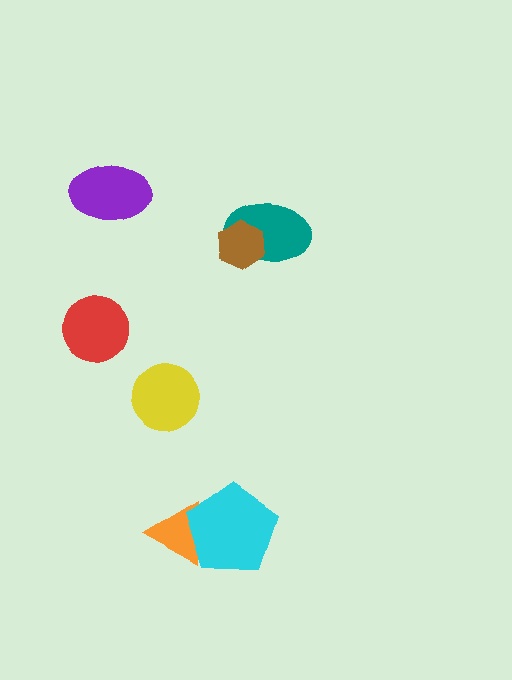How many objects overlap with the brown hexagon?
1 object overlaps with the brown hexagon.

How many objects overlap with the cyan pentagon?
1 object overlaps with the cyan pentagon.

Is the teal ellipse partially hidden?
Yes, it is partially covered by another shape.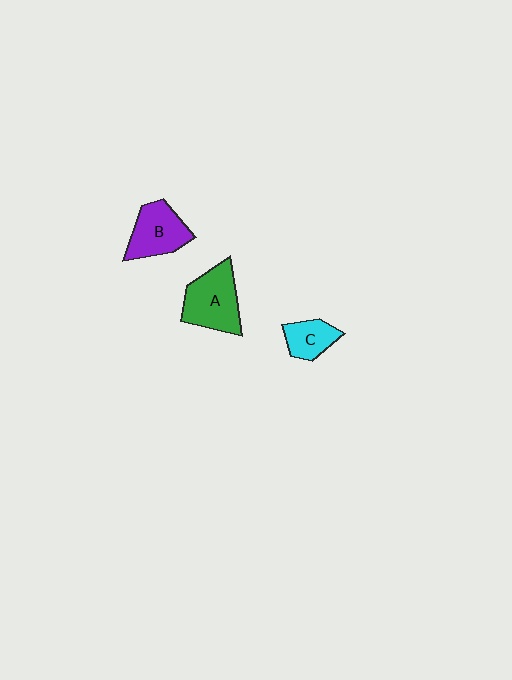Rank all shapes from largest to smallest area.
From largest to smallest: A (green), B (purple), C (cyan).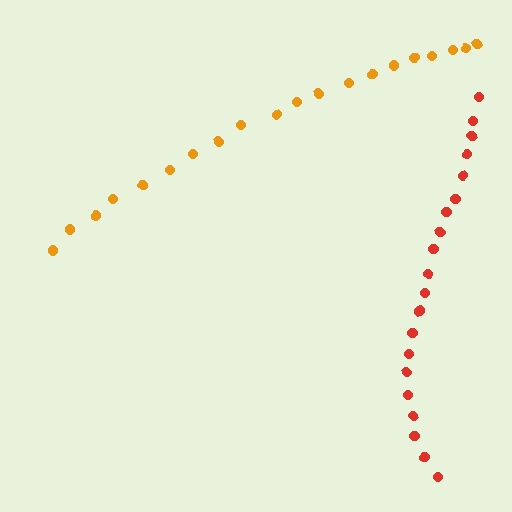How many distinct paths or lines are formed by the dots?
There are 2 distinct paths.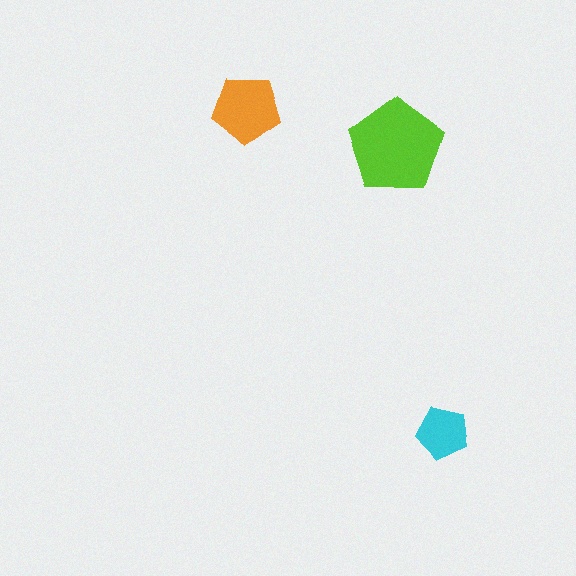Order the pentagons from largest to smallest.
the lime one, the orange one, the cyan one.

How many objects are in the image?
There are 3 objects in the image.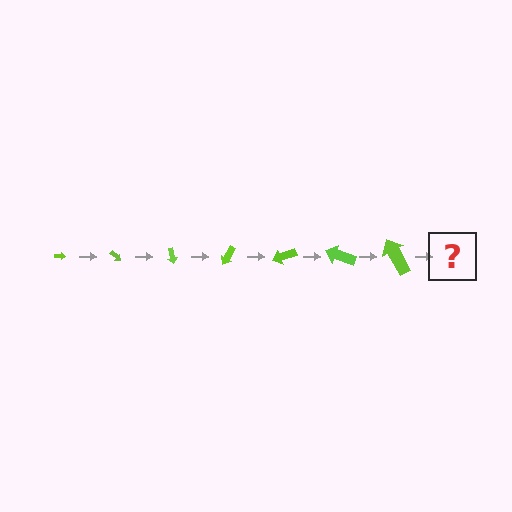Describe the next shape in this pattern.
It should be an arrow, larger than the previous one and rotated 280 degrees from the start.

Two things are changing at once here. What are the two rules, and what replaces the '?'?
The two rules are that the arrow grows larger each step and it rotates 40 degrees each step. The '?' should be an arrow, larger than the previous one and rotated 280 degrees from the start.